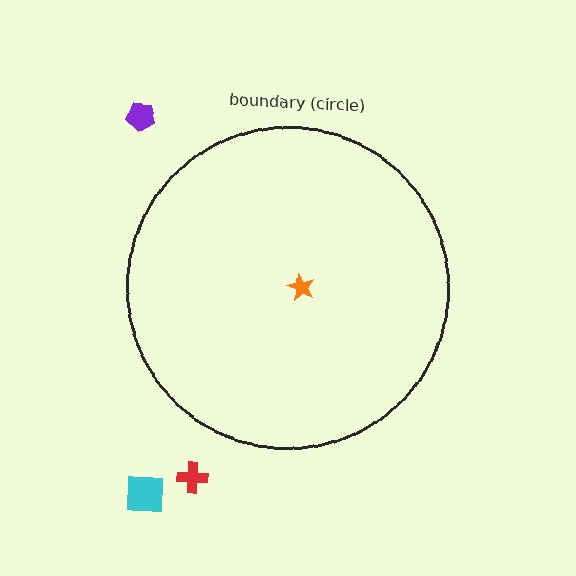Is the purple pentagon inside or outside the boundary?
Outside.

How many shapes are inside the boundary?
1 inside, 3 outside.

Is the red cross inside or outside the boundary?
Outside.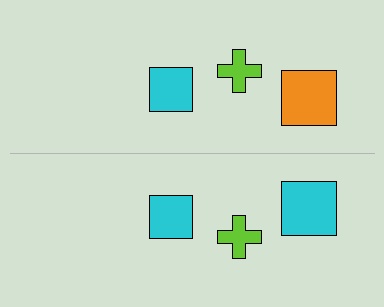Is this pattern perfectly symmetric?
No, the pattern is not perfectly symmetric. The cyan square on the bottom side breaks the symmetry — its mirror counterpart is orange.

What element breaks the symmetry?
The cyan square on the bottom side breaks the symmetry — its mirror counterpart is orange.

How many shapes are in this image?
There are 6 shapes in this image.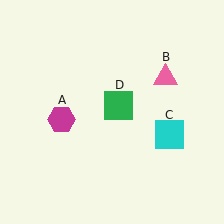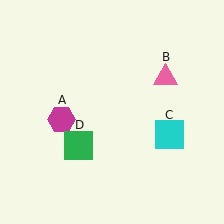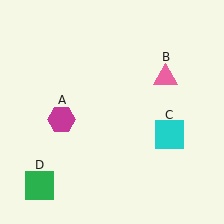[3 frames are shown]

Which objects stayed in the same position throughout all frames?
Magenta hexagon (object A) and pink triangle (object B) and cyan square (object C) remained stationary.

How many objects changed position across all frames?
1 object changed position: green square (object D).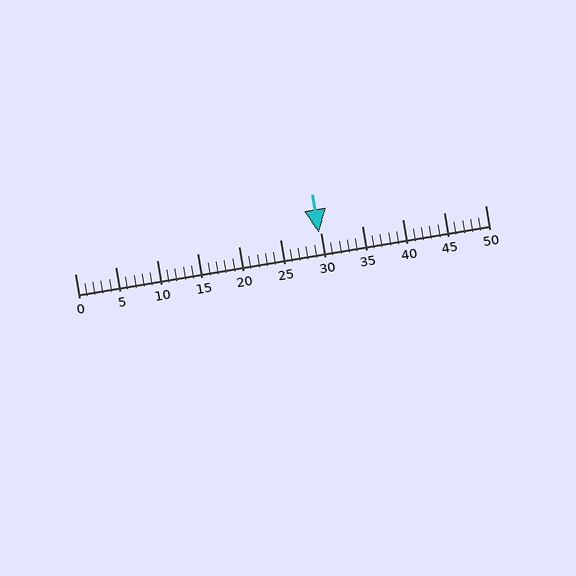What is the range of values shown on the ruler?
The ruler shows values from 0 to 50.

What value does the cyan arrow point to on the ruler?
The cyan arrow points to approximately 30.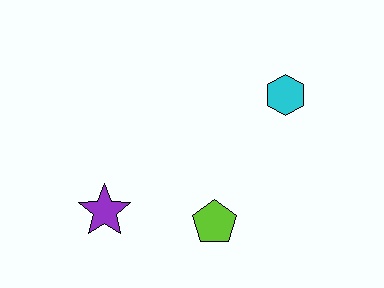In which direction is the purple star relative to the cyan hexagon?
The purple star is to the left of the cyan hexagon.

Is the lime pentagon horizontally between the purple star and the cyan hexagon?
Yes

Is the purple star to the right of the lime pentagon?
No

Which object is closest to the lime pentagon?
The purple star is closest to the lime pentagon.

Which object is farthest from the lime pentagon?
The cyan hexagon is farthest from the lime pentagon.